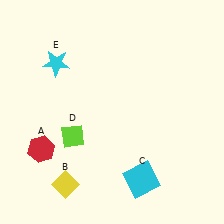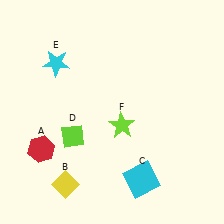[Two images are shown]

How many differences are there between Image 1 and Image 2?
There is 1 difference between the two images.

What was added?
A lime star (F) was added in Image 2.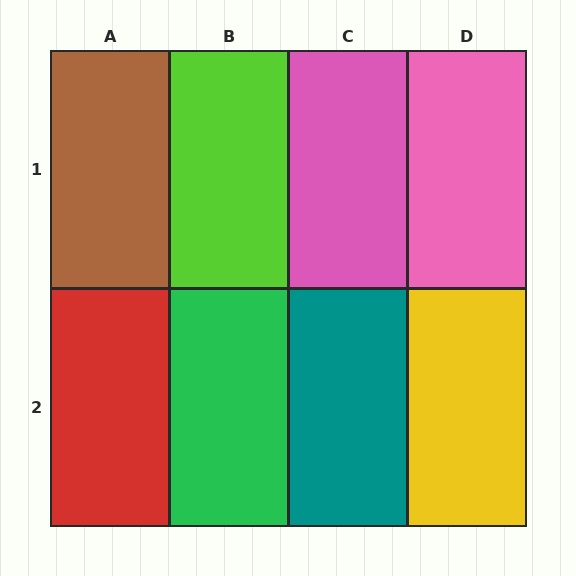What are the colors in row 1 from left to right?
Brown, lime, pink, pink.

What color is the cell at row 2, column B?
Green.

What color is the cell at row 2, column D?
Yellow.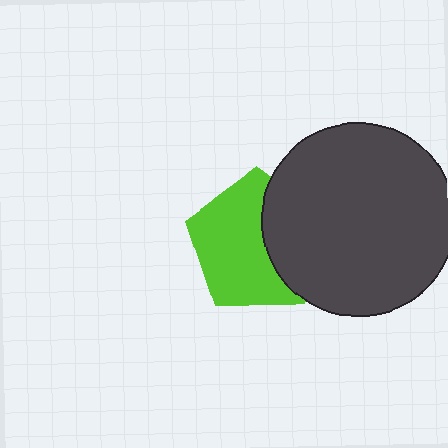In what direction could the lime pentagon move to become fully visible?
The lime pentagon could move left. That would shift it out from behind the dark gray circle entirely.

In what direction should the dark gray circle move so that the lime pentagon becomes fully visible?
The dark gray circle should move right. That is the shortest direction to clear the overlap and leave the lime pentagon fully visible.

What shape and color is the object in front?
The object in front is a dark gray circle.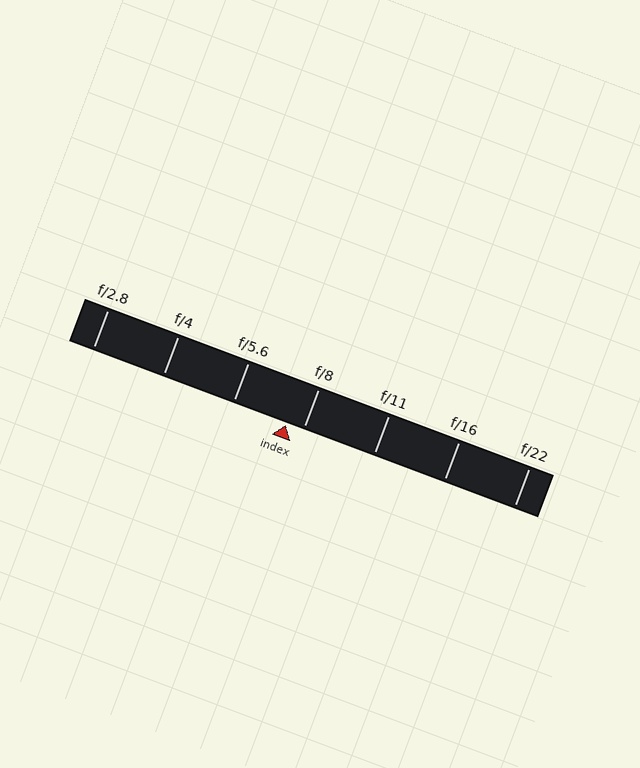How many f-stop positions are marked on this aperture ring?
There are 7 f-stop positions marked.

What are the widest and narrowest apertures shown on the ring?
The widest aperture shown is f/2.8 and the narrowest is f/22.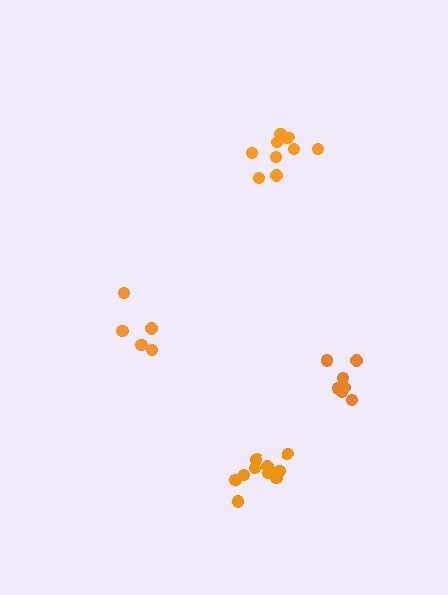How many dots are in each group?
Group 1: 10 dots, Group 2: 10 dots, Group 3: 5 dots, Group 4: 7 dots (32 total).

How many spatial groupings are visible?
There are 4 spatial groupings.